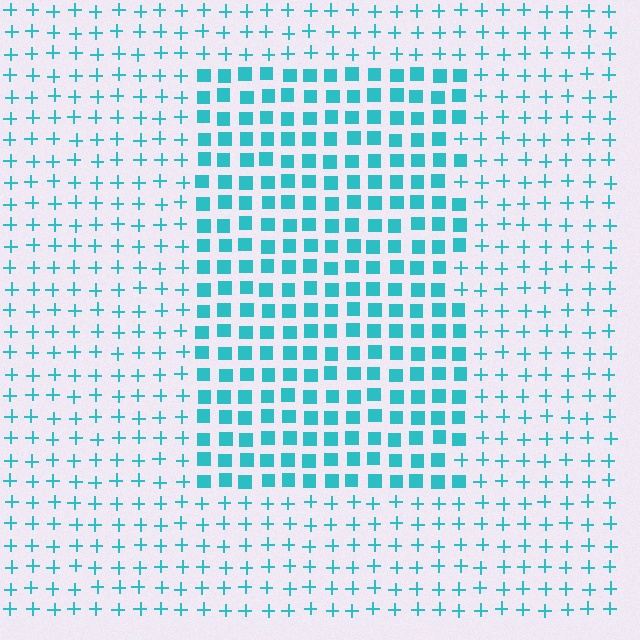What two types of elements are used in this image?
The image uses squares inside the rectangle region and plus signs outside it.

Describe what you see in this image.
The image is filled with small cyan elements arranged in a uniform grid. A rectangle-shaped region contains squares, while the surrounding area contains plus signs. The boundary is defined purely by the change in element shape.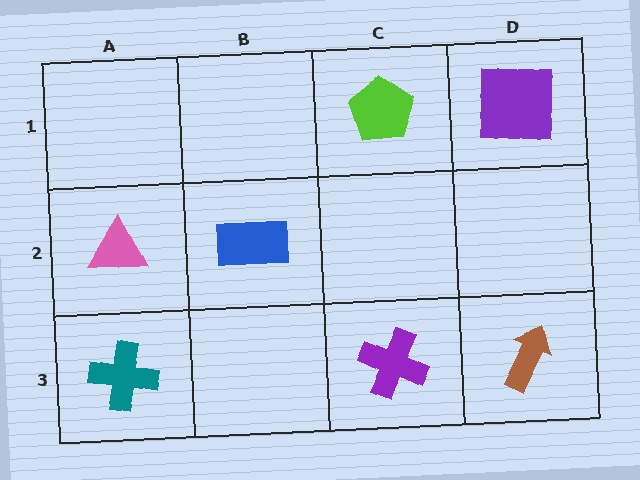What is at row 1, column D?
A purple square.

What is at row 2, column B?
A blue rectangle.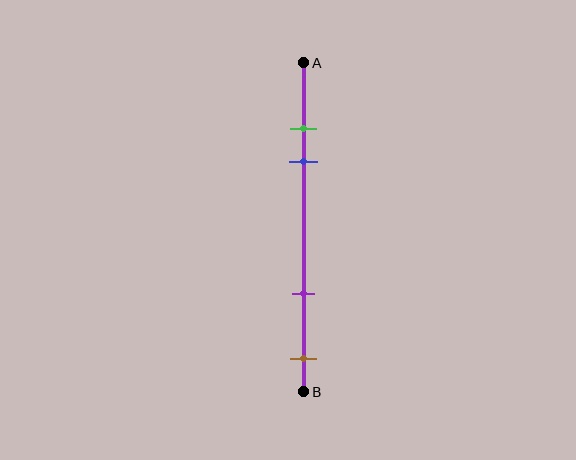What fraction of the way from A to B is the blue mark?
The blue mark is approximately 30% (0.3) of the way from A to B.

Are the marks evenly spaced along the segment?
No, the marks are not evenly spaced.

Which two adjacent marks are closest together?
The green and blue marks are the closest adjacent pair.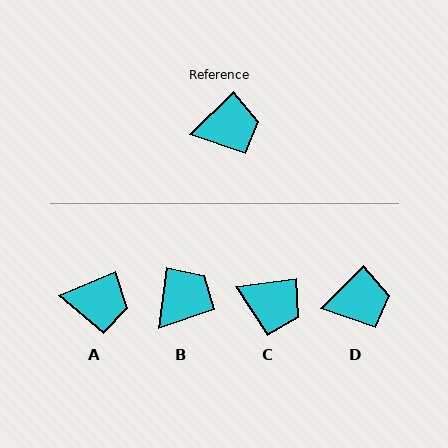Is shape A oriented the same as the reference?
No, it is off by about 21 degrees.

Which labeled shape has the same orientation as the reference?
D.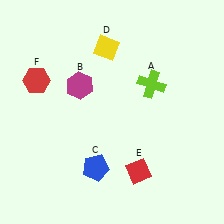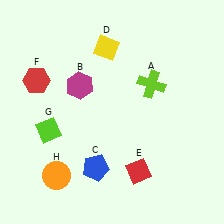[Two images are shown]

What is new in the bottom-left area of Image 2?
An orange circle (H) was added in the bottom-left area of Image 2.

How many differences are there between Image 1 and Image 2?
There are 2 differences between the two images.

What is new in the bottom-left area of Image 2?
A lime diamond (G) was added in the bottom-left area of Image 2.